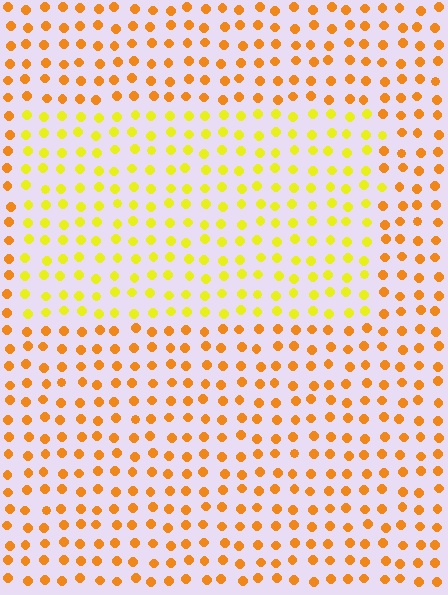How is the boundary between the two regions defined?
The boundary is defined purely by a slight shift in hue (about 32 degrees). Spacing, size, and orientation are identical on both sides.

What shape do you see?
I see a rectangle.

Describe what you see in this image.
The image is filled with small orange elements in a uniform arrangement. A rectangle-shaped region is visible where the elements are tinted to a slightly different hue, forming a subtle color boundary.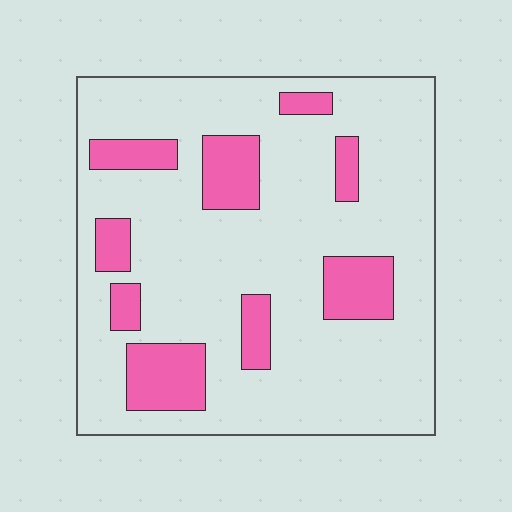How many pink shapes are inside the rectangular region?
9.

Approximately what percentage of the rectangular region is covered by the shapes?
Approximately 20%.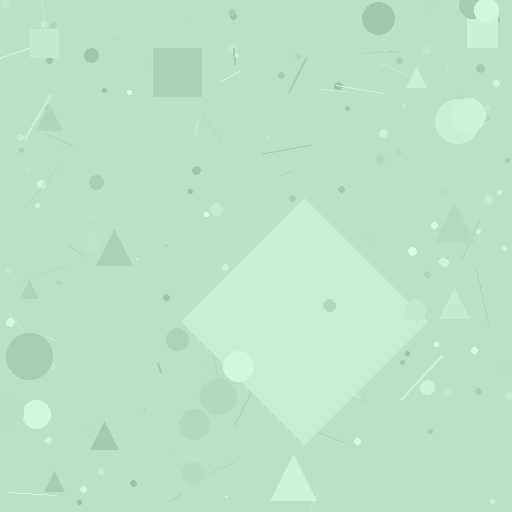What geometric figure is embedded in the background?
A diamond is embedded in the background.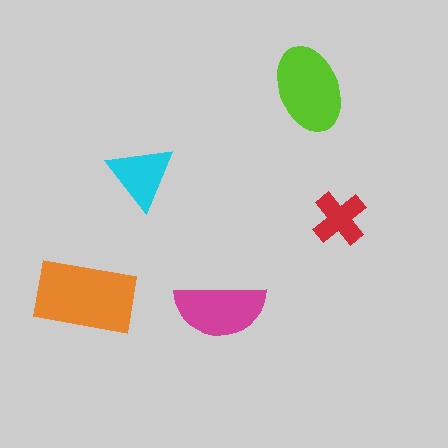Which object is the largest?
The orange rectangle.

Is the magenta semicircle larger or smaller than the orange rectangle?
Smaller.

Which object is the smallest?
The red cross.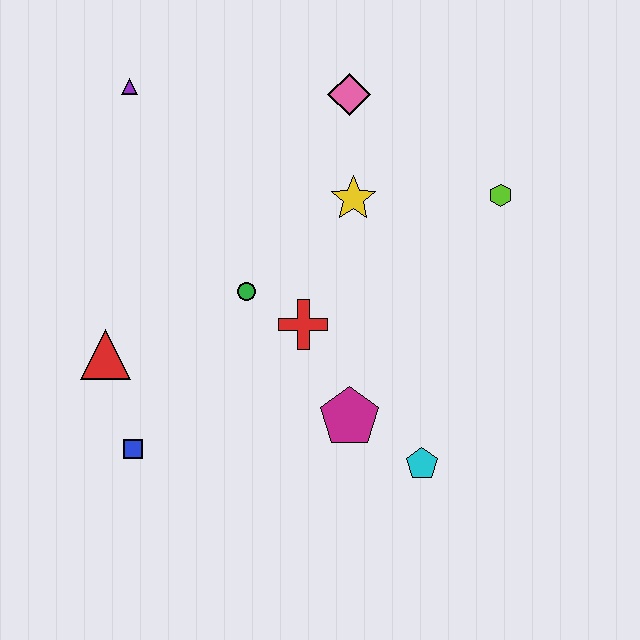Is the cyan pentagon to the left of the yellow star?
No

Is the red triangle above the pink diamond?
No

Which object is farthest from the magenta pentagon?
The purple triangle is farthest from the magenta pentagon.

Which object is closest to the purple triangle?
The pink diamond is closest to the purple triangle.